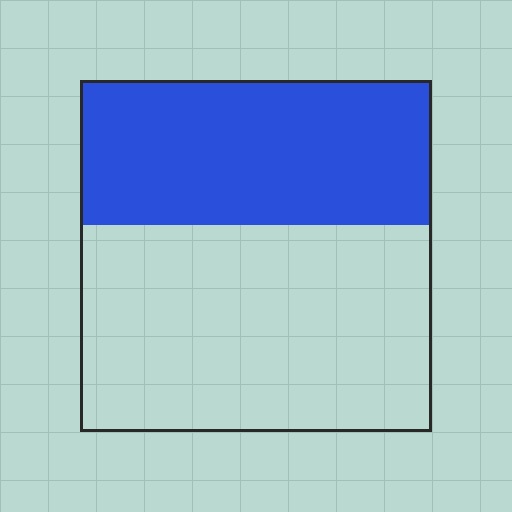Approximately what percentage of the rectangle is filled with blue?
Approximately 40%.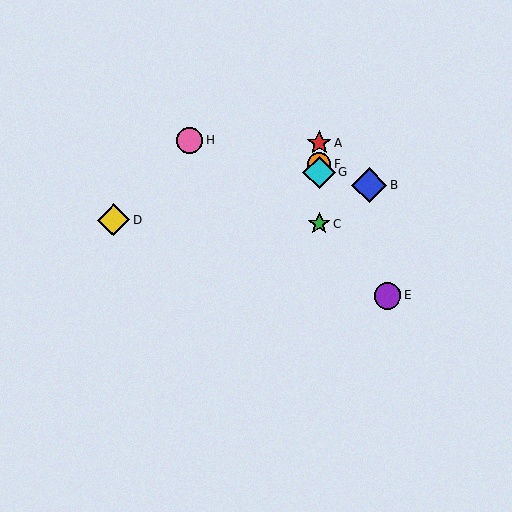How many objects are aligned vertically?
4 objects (A, C, F, G) are aligned vertically.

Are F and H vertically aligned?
No, F is at x≈319 and H is at x≈189.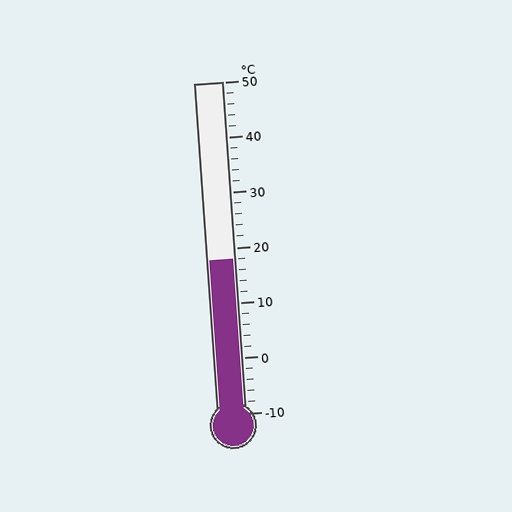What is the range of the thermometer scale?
The thermometer scale ranges from -10°C to 50°C.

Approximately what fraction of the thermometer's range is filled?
The thermometer is filled to approximately 45% of its range.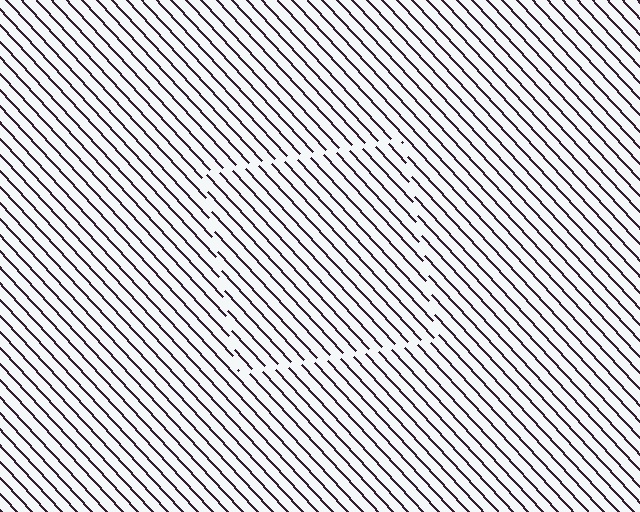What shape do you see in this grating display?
An illusory square. The interior of the shape contains the same grating, shifted by half a period — the contour is defined by the phase discontinuity where line-ends from the inner and outer gratings abut.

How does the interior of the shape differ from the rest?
The interior of the shape contains the same grating, shifted by half a period — the contour is defined by the phase discontinuity where line-ends from the inner and outer gratings abut.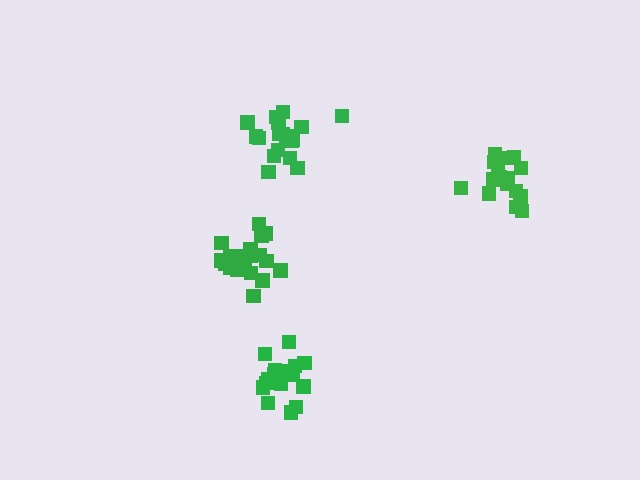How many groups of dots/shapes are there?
There are 4 groups.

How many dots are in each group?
Group 1: 17 dots, Group 2: 20 dots, Group 3: 19 dots, Group 4: 19 dots (75 total).